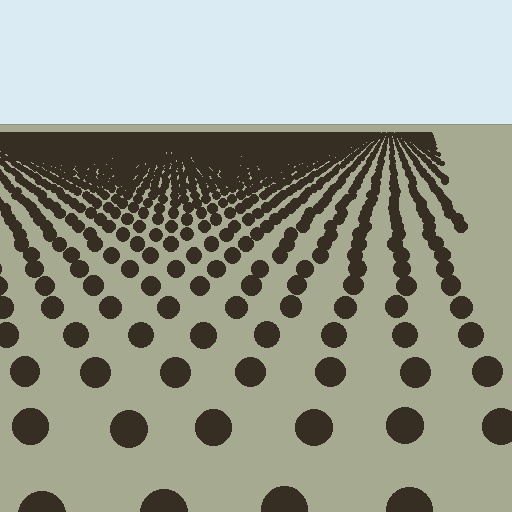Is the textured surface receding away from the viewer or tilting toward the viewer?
The surface is receding away from the viewer. Texture elements get smaller and denser toward the top.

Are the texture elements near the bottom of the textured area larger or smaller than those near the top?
Larger. Near the bottom, elements are closer to the viewer and appear at a bigger on-screen size.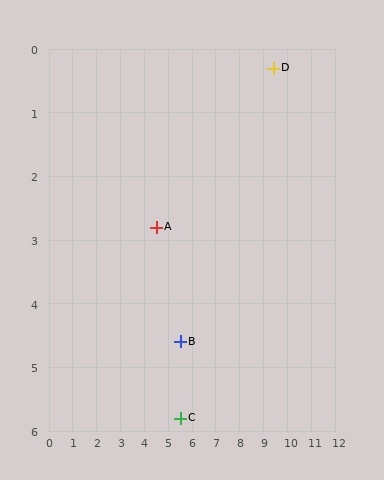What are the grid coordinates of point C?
Point C is at approximately (5.5, 5.8).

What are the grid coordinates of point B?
Point B is at approximately (5.5, 4.6).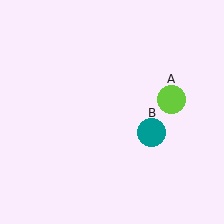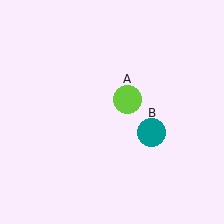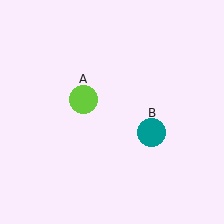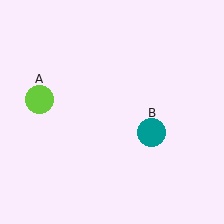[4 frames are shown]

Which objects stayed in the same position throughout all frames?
Teal circle (object B) remained stationary.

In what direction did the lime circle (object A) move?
The lime circle (object A) moved left.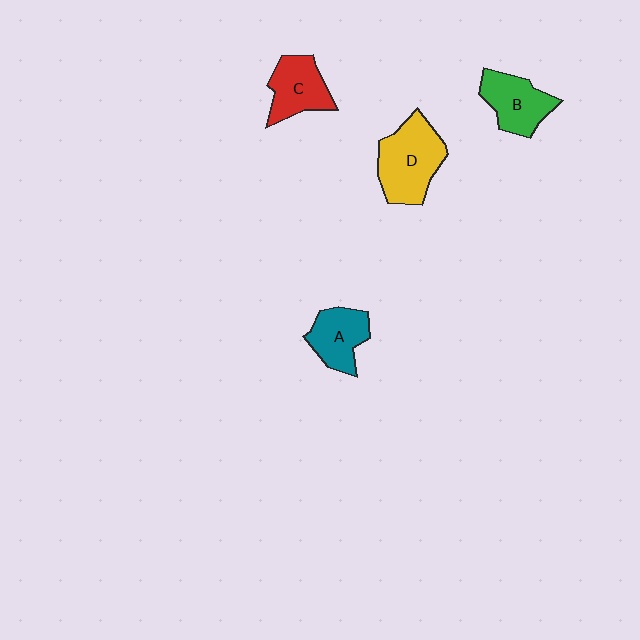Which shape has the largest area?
Shape D (yellow).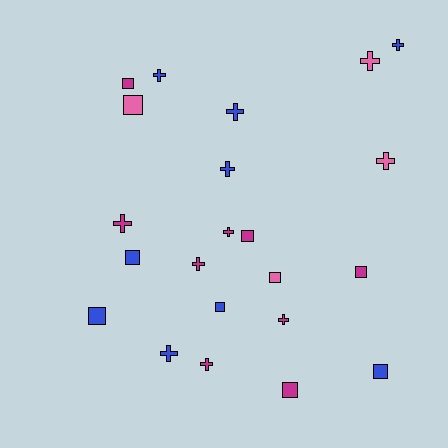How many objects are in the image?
There are 22 objects.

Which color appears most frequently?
Magenta, with 9 objects.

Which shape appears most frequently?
Cross, with 12 objects.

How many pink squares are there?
There are 2 pink squares.